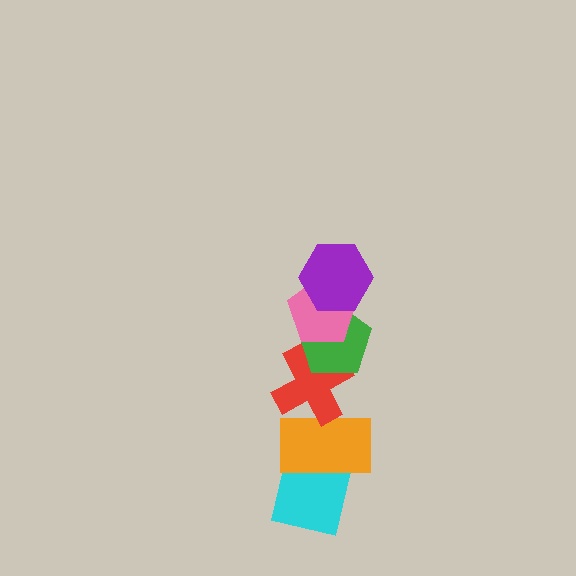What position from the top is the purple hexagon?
The purple hexagon is 1st from the top.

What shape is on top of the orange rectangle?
The red cross is on top of the orange rectangle.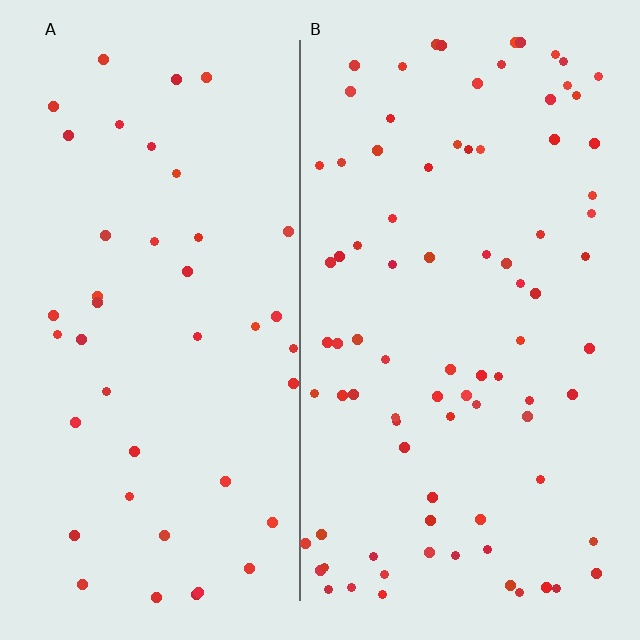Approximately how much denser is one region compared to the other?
Approximately 2.0× — region B over region A.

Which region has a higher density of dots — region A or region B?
B (the right).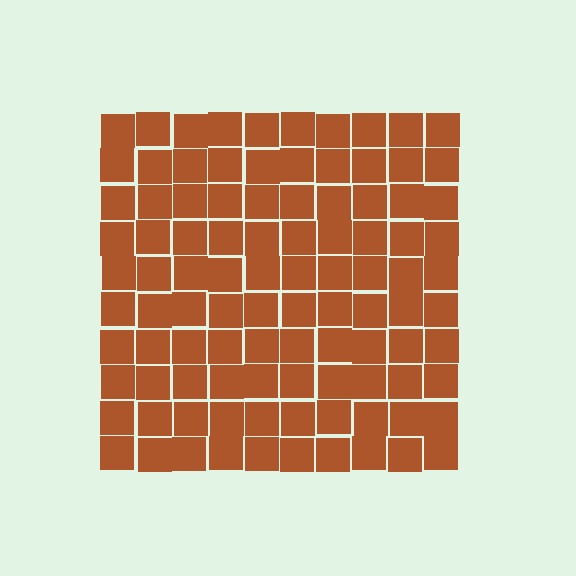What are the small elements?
The small elements are squares.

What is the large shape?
The large shape is a square.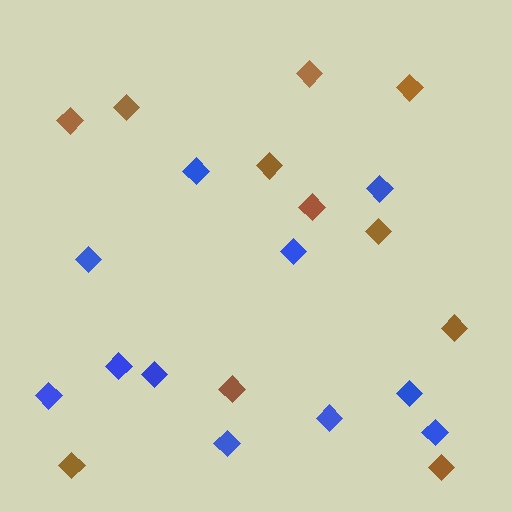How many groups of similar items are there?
There are 2 groups: one group of brown diamonds (11) and one group of blue diamonds (11).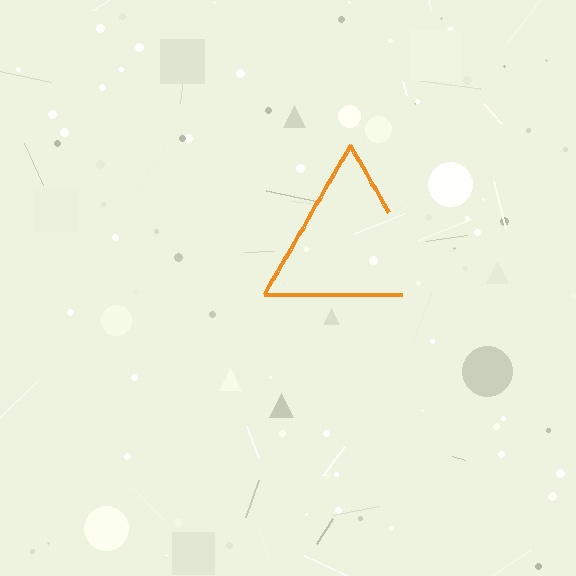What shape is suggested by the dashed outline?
The dashed outline suggests a triangle.